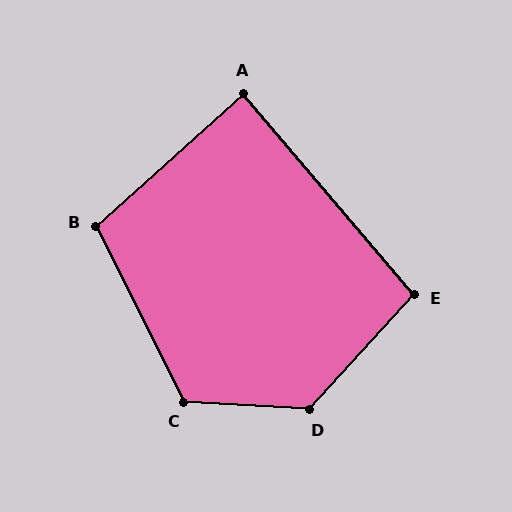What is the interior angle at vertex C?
Approximately 120 degrees (obtuse).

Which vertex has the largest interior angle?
D, at approximately 129 degrees.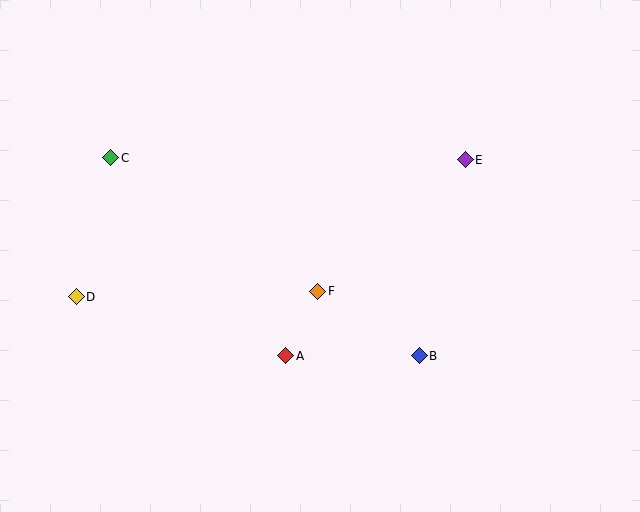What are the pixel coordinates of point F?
Point F is at (318, 291).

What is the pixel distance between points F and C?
The distance between F and C is 246 pixels.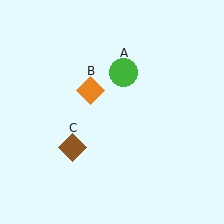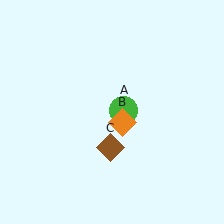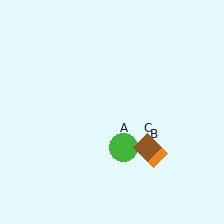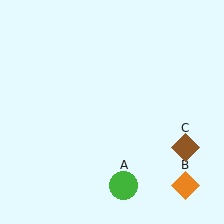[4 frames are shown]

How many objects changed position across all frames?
3 objects changed position: green circle (object A), orange diamond (object B), brown diamond (object C).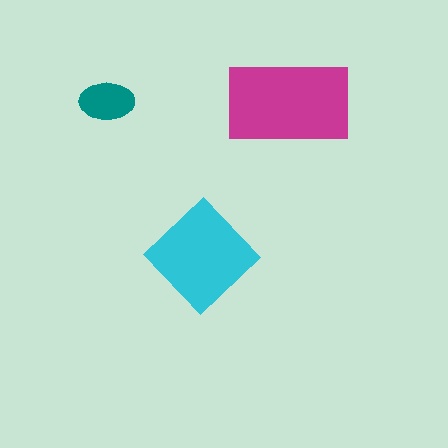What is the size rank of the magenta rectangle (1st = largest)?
1st.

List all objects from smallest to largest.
The teal ellipse, the cyan diamond, the magenta rectangle.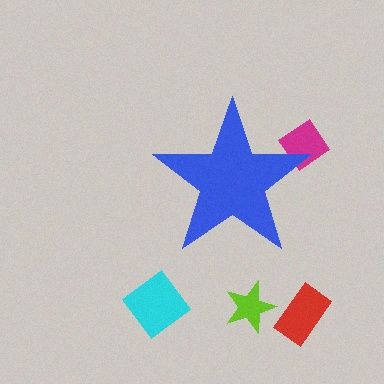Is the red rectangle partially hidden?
No, the red rectangle is fully visible.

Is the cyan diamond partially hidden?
No, the cyan diamond is fully visible.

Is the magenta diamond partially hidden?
Yes, the magenta diamond is partially hidden behind the blue star.